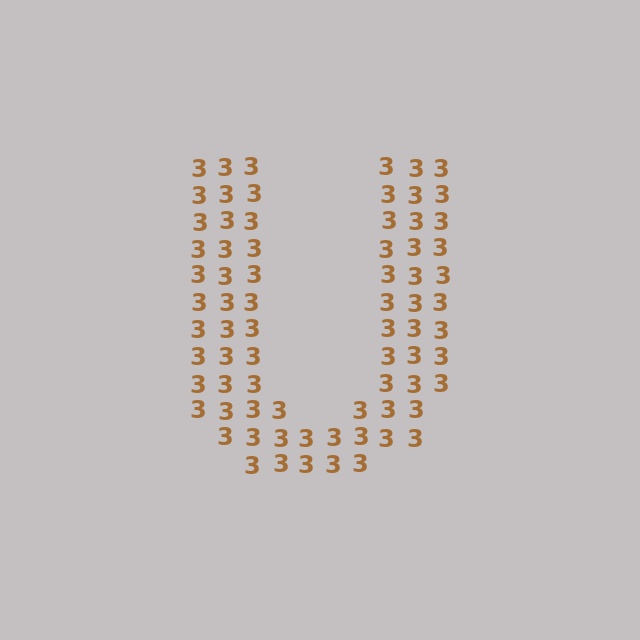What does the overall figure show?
The overall figure shows the letter U.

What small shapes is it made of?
It is made of small digit 3's.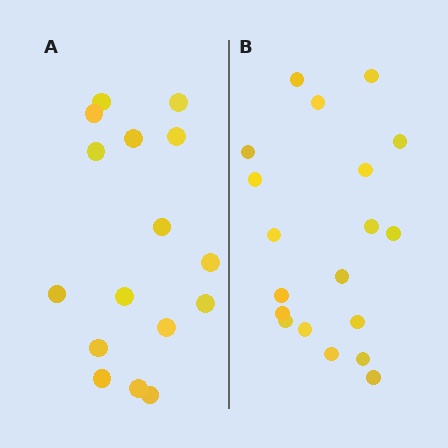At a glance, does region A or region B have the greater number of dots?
Region B (the right region) has more dots.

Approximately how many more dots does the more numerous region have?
Region B has just a few more — roughly 2 or 3 more dots than region A.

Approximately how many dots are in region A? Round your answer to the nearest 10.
About 20 dots. (The exact count is 16, which rounds to 20.)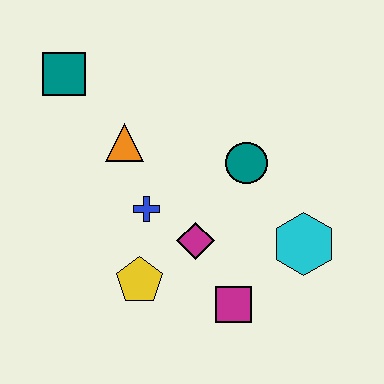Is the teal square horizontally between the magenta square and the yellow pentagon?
No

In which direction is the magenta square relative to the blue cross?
The magenta square is below the blue cross.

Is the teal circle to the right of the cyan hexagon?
No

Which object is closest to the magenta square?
The magenta diamond is closest to the magenta square.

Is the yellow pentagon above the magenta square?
Yes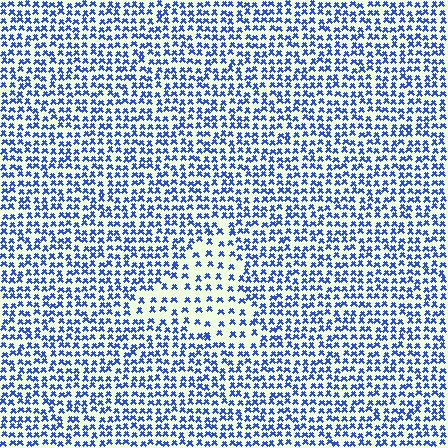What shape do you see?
I see a triangle.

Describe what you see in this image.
The image contains small blue elements arranged at two different densities. A triangle-shaped region is visible where the elements are less densely packed than the surrounding area.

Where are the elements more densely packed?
The elements are more densely packed outside the triangle boundary.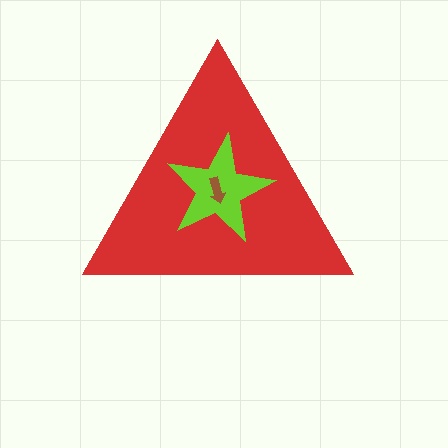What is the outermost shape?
The red triangle.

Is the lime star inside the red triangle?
Yes.